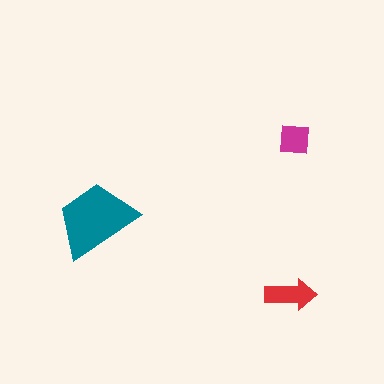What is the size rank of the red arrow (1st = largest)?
2nd.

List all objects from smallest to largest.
The magenta square, the red arrow, the teal trapezoid.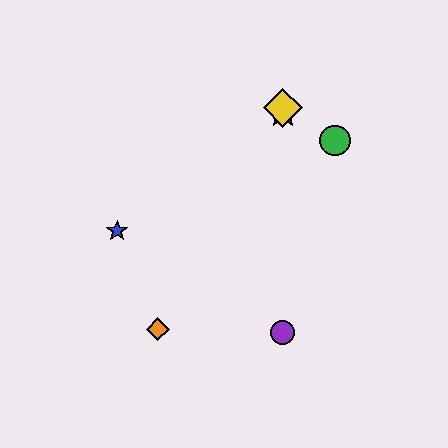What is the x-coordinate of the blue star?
The blue star is at x≈117.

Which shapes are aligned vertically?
The red star, the yellow diamond, the purple circle are aligned vertically.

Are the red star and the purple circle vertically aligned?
Yes, both are at x≈283.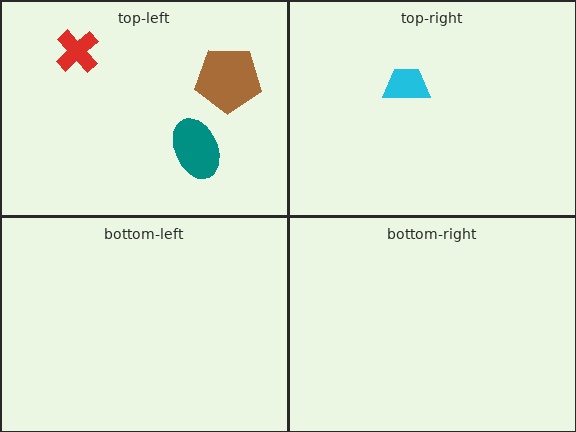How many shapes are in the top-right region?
1.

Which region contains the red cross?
The top-left region.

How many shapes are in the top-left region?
3.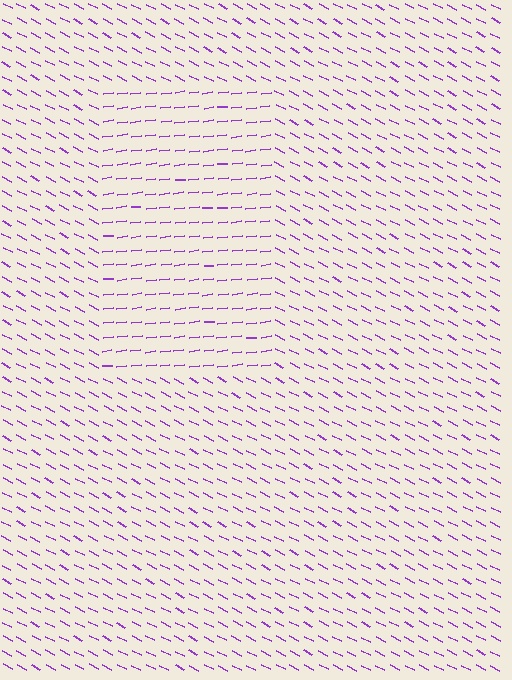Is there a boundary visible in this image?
Yes, there is a texture boundary formed by a change in line orientation.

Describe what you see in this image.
The image is filled with small purple line segments. A rectangle region in the image has lines oriented differently from the surrounding lines, creating a visible texture boundary.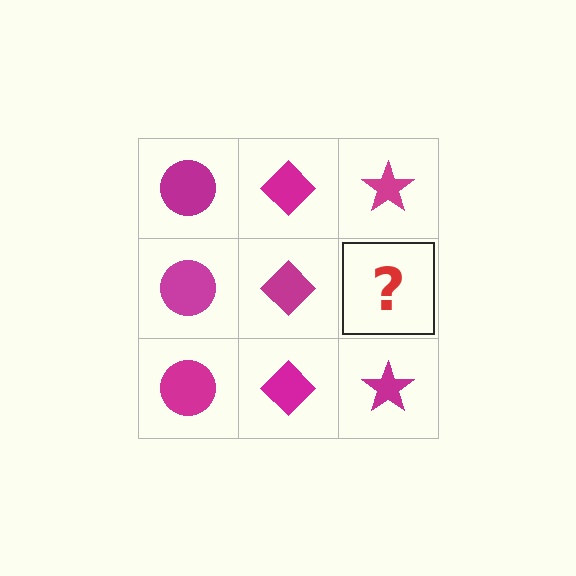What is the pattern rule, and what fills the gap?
The rule is that each column has a consistent shape. The gap should be filled with a magenta star.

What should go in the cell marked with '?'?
The missing cell should contain a magenta star.